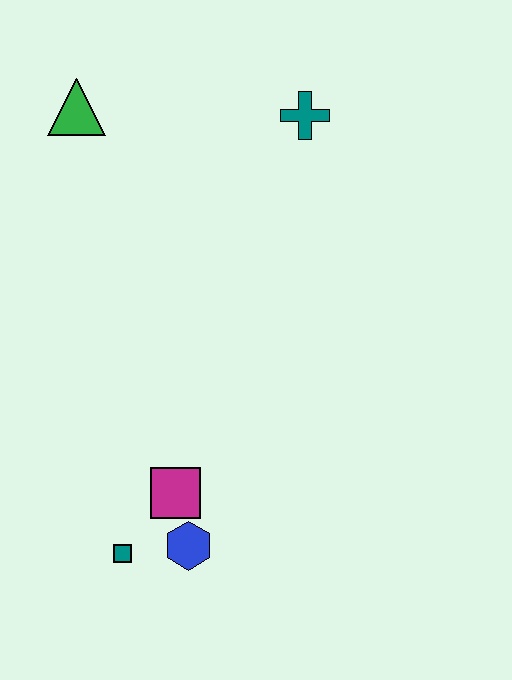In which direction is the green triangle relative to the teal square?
The green triangle is above the teal square.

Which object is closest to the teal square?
The blue hexagon is closest to the teal square.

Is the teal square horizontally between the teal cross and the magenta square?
No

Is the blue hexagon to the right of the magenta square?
Yes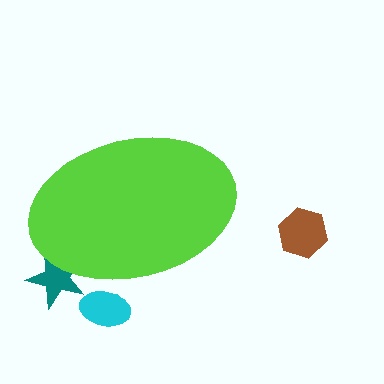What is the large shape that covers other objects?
A lime ellipse.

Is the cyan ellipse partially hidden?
Yes, the cyan ellipse is partially hidden behind the lime ellipse.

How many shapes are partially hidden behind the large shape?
2 shapes are partially hidden.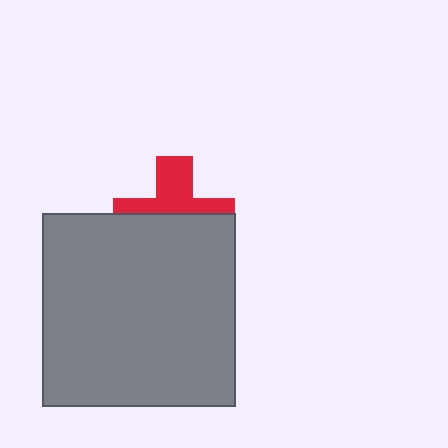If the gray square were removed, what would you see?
You would see the complete red cross.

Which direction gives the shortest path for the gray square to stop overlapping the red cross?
Moving down gives the shortest separation.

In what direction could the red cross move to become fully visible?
The red cross could move up. That would shift it out from behind the gray square entirely.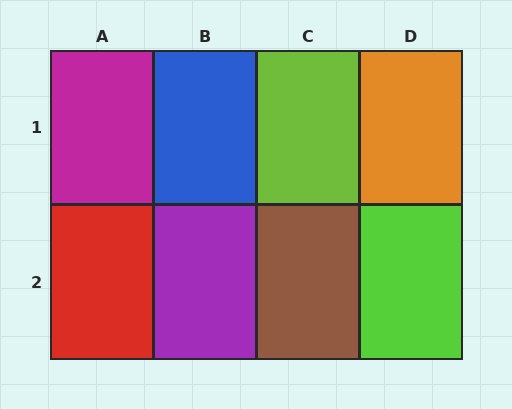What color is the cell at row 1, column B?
Blue.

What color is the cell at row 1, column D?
Orange.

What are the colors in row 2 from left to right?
Red, purple, brown, lime.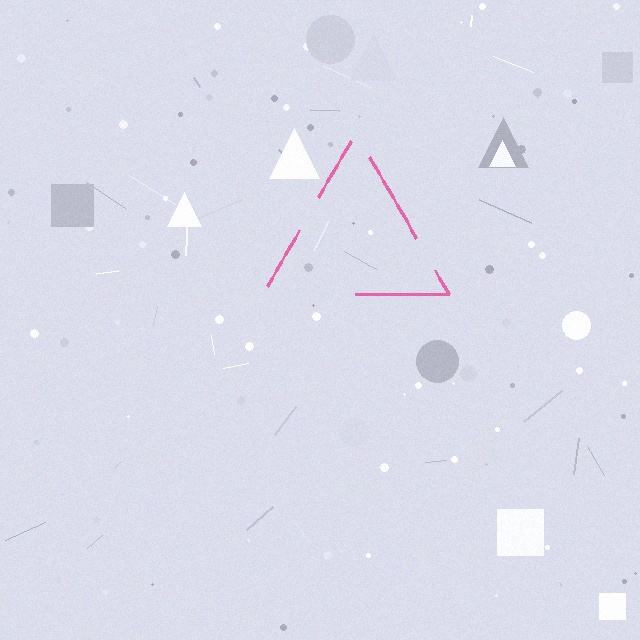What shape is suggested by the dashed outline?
The dashed outline suggests a triangle.